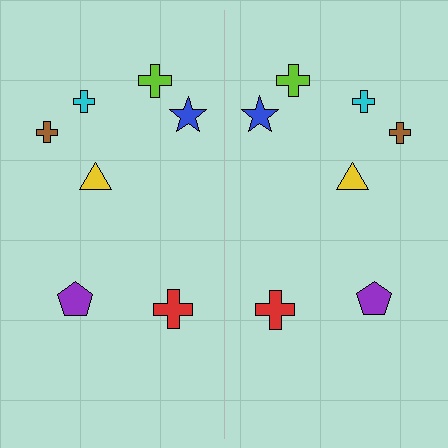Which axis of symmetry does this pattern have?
The pattern has a vertical axis of symmetry running through the center of the image.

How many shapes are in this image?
There are 14 shapes in this image.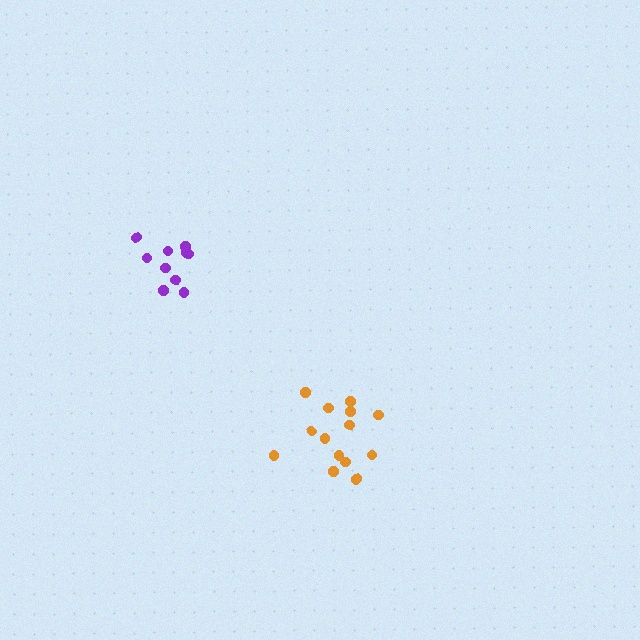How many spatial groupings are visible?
There are 2 spatial groupings.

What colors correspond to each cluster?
The clusters are colored: purple, orange.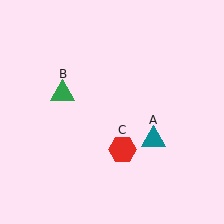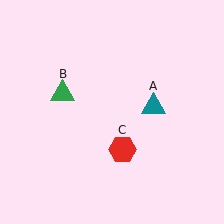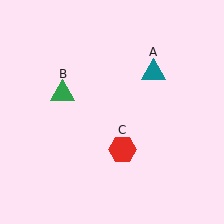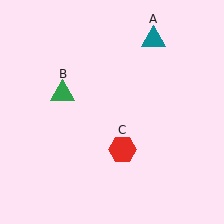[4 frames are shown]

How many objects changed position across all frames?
1 object changed position: teal triangle (object A).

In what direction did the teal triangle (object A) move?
The teal triangle (object A) moved up.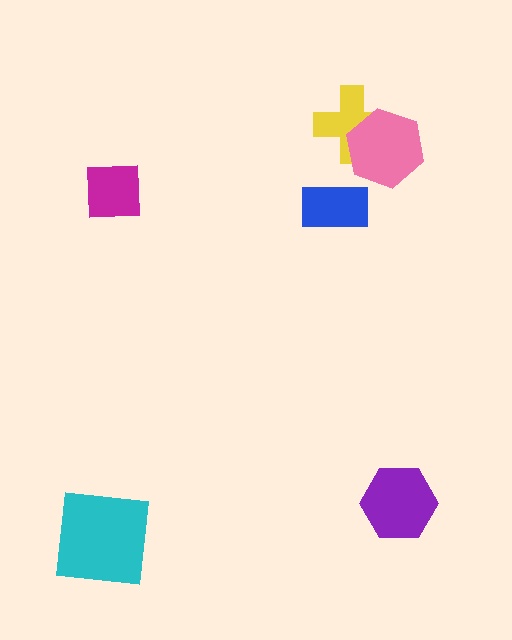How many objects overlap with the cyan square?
0 objects overlap with the cyan square.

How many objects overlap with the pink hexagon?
1 object overlaps with the pink hexagon.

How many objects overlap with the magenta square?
0 objects overlap with the magenta square.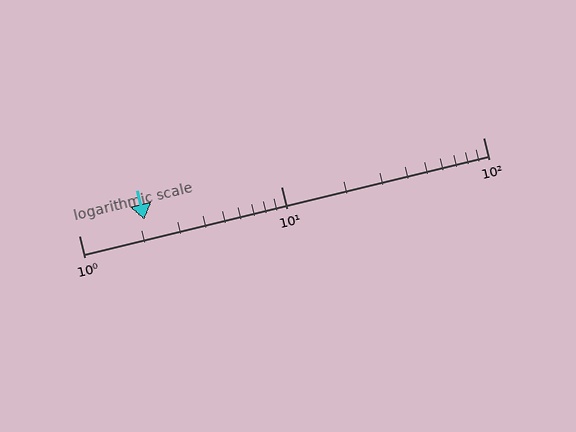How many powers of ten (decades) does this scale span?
The scale spans 2 decades, from 1 to 100.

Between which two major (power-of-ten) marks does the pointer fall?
The pointer is between 1 and 10.